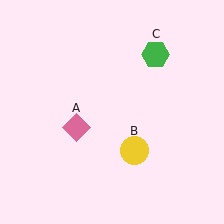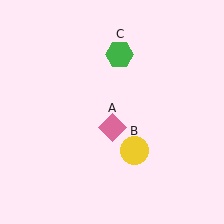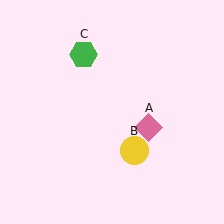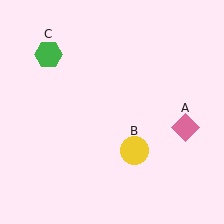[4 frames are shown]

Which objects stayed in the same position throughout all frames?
Yellow circle (object B) remained stationary.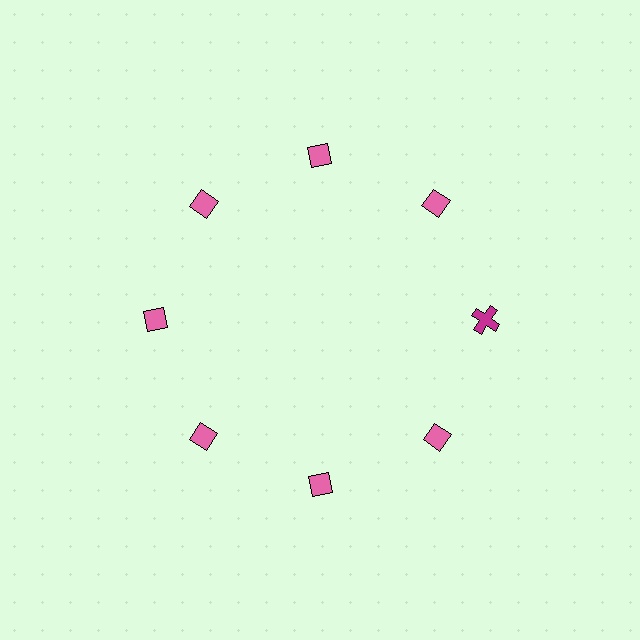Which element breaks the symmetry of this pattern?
The magenta cross at roughly the 3 o'clock position breaks the symmetry. All other shapes are pink diamonds.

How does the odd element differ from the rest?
It differs in both color (magenta instead of pink) and shape (cross instead of diamond).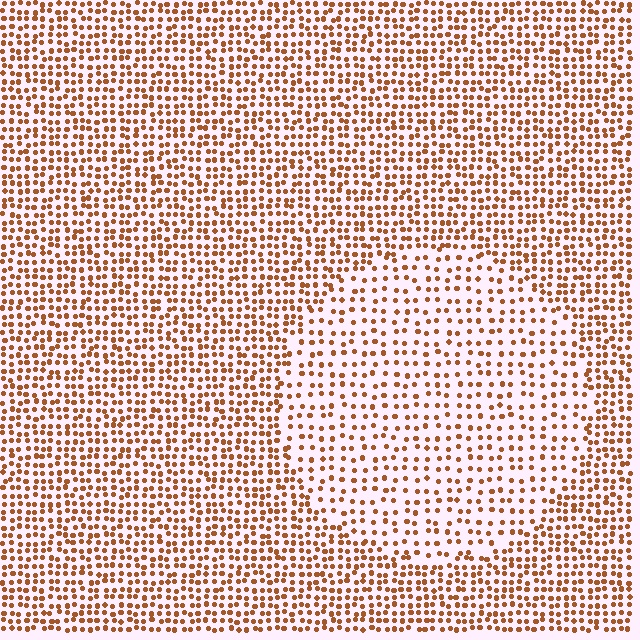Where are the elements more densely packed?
The elements are more densely packed outside the circle boundary.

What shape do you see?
I see a circle.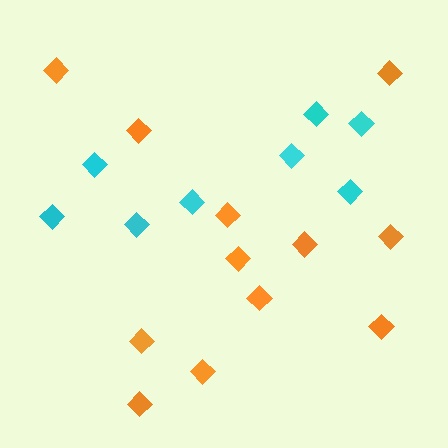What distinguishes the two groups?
There are 2 groups: one group of cyan diamonds (8) and one group of orange diamonds (12).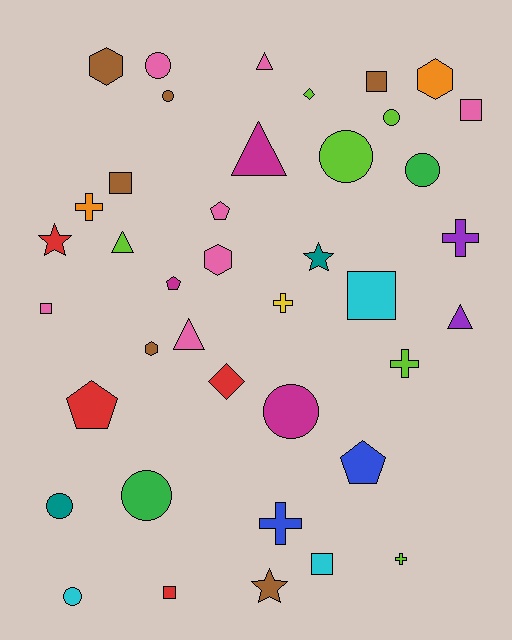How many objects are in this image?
There are 40 objects.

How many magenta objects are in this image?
There are 3 magenta objects.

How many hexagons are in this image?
There are 4 hexagons.